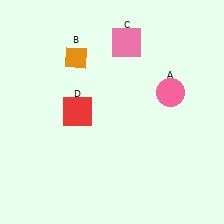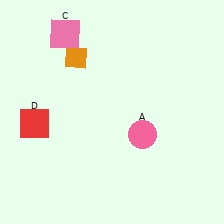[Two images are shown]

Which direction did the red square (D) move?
The red square (D) moved left.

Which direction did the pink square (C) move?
The pink square (C) moved left.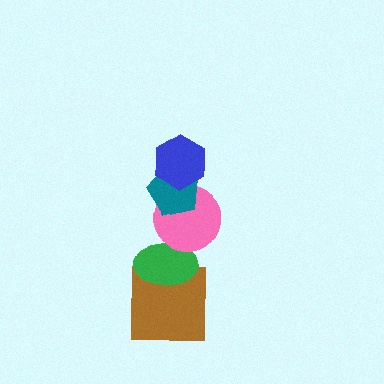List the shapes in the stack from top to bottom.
From top to bottom: the blue hexagon, the teal pentagon, the pink circle, the green ellipse, the brown square.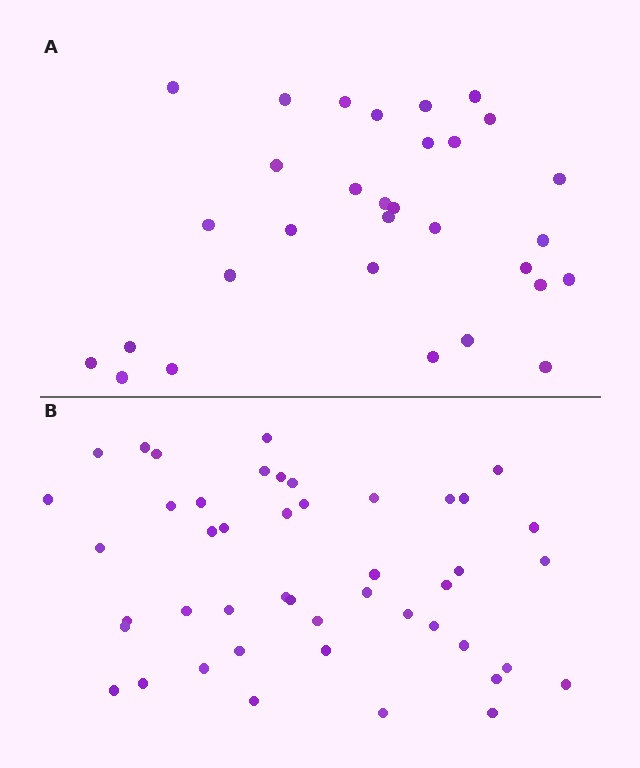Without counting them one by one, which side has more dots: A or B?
Region B (the bottom region) has more dots.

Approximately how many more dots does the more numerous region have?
Region B has approximately 15 more dots than region A.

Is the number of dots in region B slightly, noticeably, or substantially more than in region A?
Region B has substantially more. The ratio is roughly 1.5 to 1.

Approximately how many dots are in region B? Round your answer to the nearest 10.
About 50 dots. (The exact count is 46, which rounds to 50.)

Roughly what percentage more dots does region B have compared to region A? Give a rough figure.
About 50% more.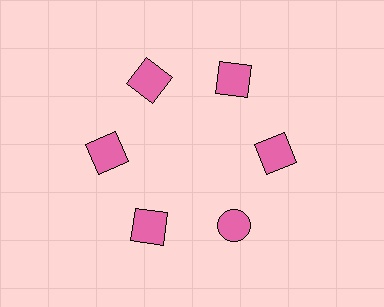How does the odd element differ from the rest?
It has a different shape: circle instead of square.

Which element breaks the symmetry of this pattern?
The pink circle at roughly the 5 o'clock position breaks the symmetry. All other shapes are pink squares.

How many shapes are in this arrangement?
There are 6 shapes arranged in a ring pattern.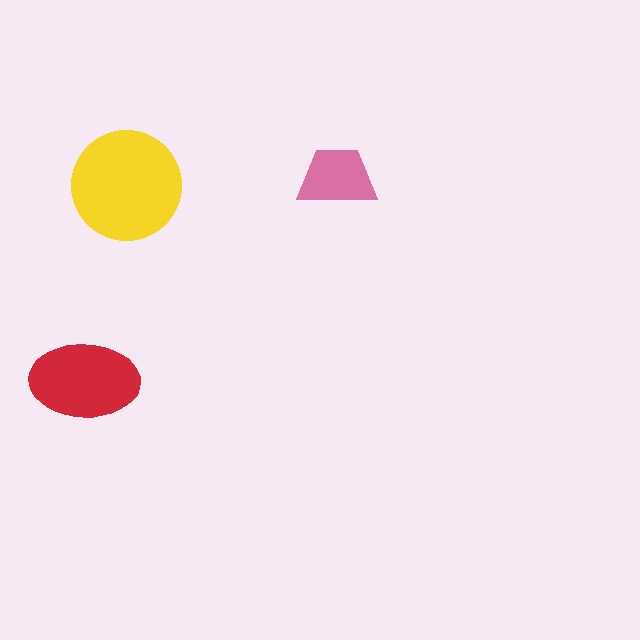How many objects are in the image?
There are 3 objects in the image.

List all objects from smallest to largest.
The pink trapezoid, the red ellipse, the yellow circle.